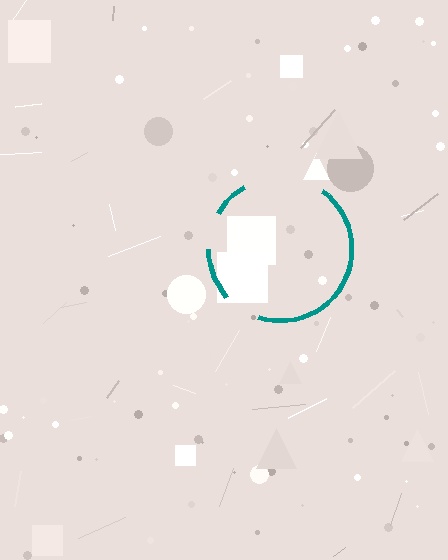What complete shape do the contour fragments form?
The contour fragments form a circle.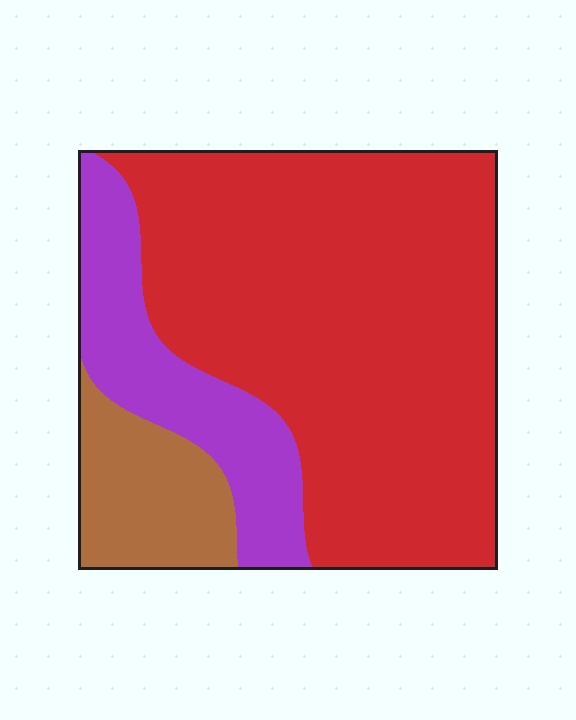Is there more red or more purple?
Red.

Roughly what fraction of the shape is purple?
Purple covers roughly 20% of the shape.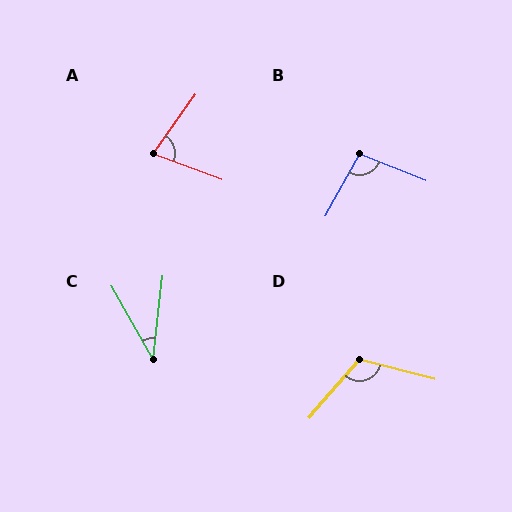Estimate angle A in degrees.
Approximately 75 degrees.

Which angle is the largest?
D, at approximately 116 degrees.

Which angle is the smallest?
C, at approximately 36 degrees.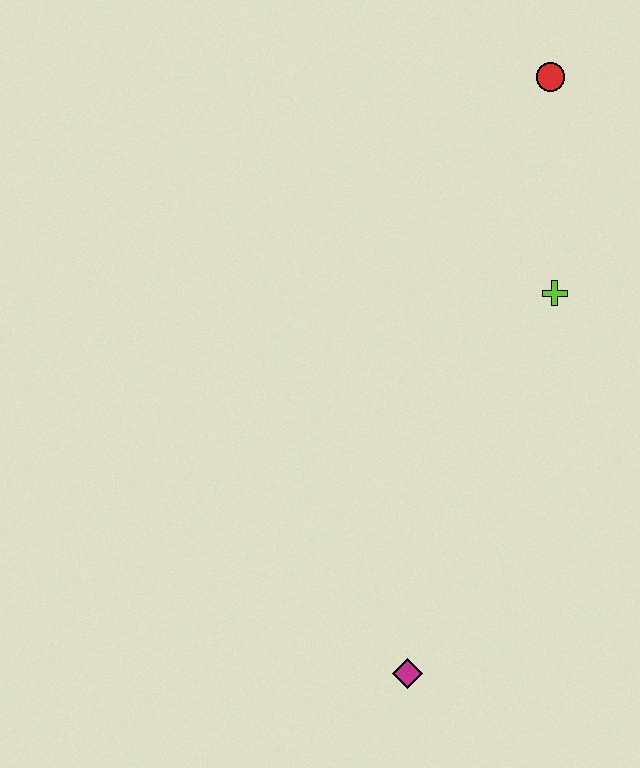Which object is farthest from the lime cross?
The magenta diamond is farthest from the lime cross.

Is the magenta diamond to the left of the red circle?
Yes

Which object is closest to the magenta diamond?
The lime cross is closest to the magenta diamond.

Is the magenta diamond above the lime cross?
No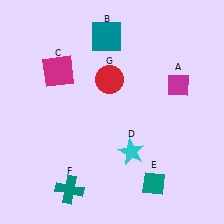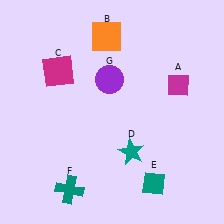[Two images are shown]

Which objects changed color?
B changed from teal to orange. D changed from cyan to teal. G changed from red to purple.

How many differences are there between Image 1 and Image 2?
There are 3 differences between the two images.